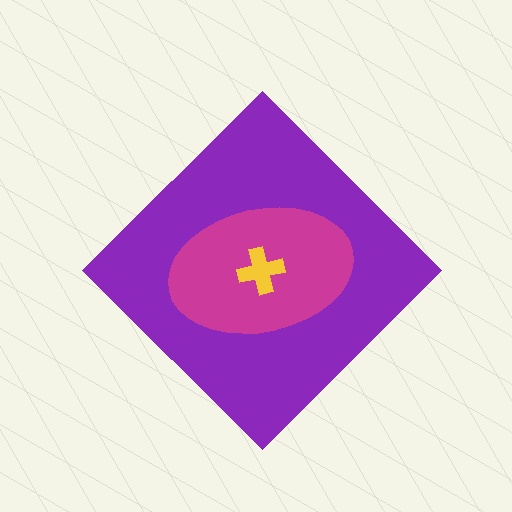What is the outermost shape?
The purple diamond.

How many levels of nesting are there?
3.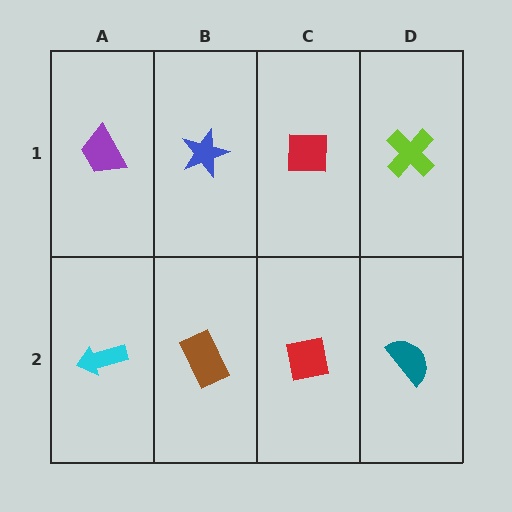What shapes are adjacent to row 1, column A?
A cyan arrow (row 2, column A), a blue star (row 1, column B).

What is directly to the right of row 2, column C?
A teal semicircle.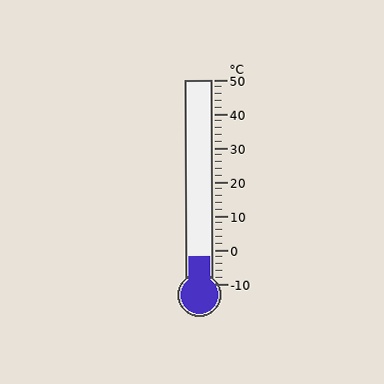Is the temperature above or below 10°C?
The temperature is below 10°C.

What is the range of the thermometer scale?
The thermometer scale ranges from -10°C to 50°C.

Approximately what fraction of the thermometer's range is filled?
The thermometer is filled to approximately 15% of its range.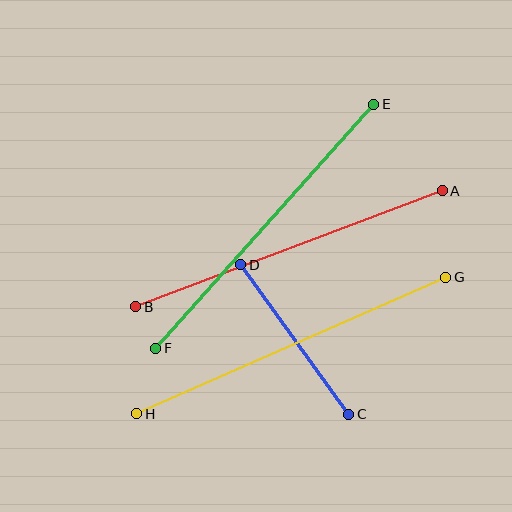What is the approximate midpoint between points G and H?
The midpoint is at approximately (291, 345) pixels.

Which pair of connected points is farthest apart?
Points G and H are farthest apart.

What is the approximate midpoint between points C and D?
The midpoint is at approximately (295, 339) pixels.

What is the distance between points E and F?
The distance is approximately 327 pixels.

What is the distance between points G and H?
The distance is approximately 338 pixels.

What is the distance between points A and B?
The distance is approximately 328 pixels.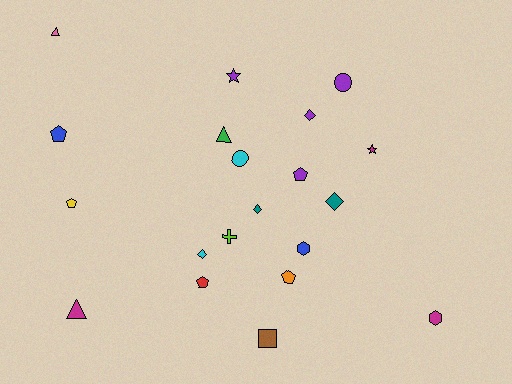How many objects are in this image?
There are 20 objects.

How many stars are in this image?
There are 2 stars.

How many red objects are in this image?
There is 1 red object.